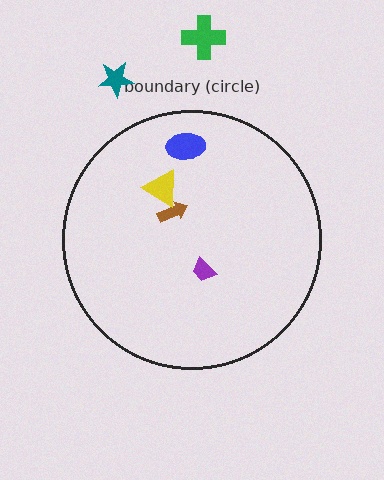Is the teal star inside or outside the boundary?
Outside.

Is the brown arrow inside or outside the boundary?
Inside.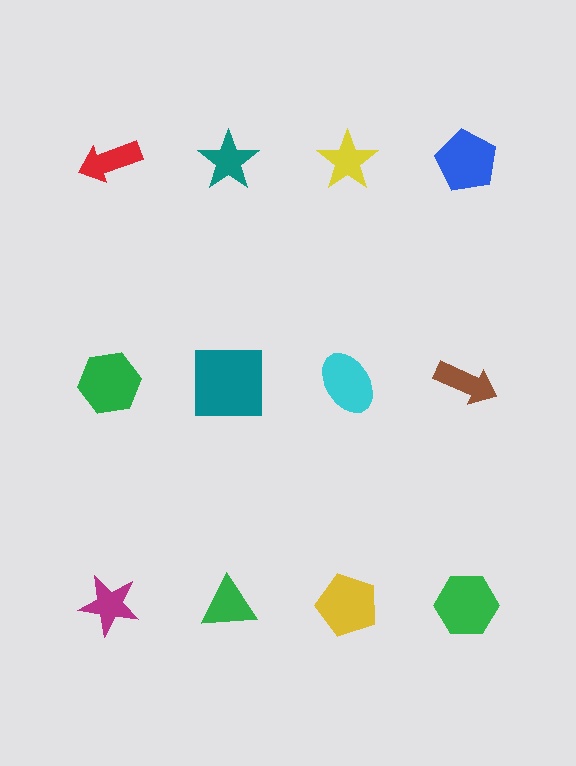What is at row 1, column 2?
A teal star.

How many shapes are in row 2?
4 shapes.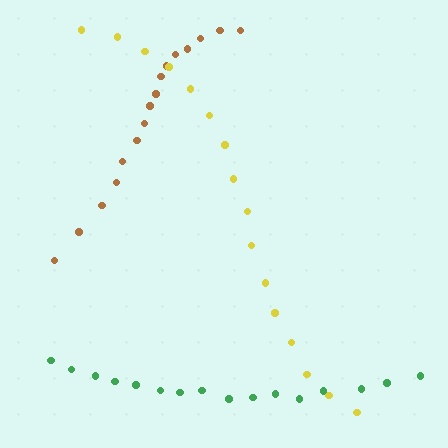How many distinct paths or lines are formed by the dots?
There are 3 distinct paths.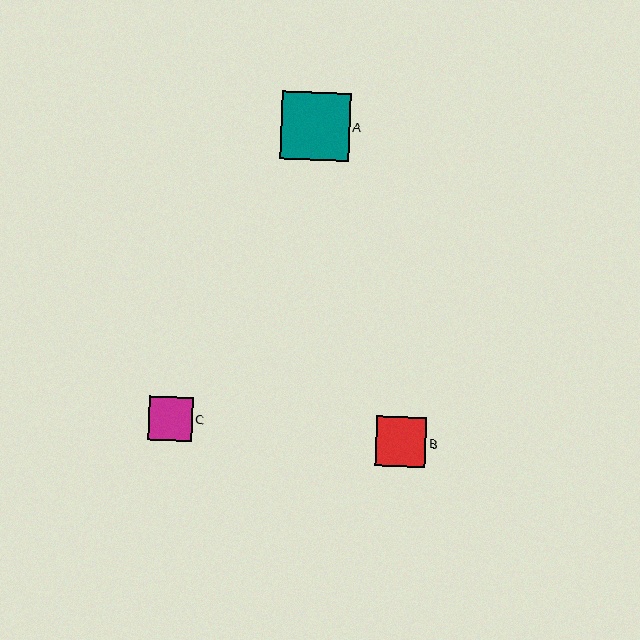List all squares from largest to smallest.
From largest to smallest: A, B, C.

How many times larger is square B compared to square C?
Square B is approximately 1.1 times the size of square C.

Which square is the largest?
Square A is the largest with a size of approximately 68 pixels.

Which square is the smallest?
Square C is the smallest with a size of approximately 44 pixels.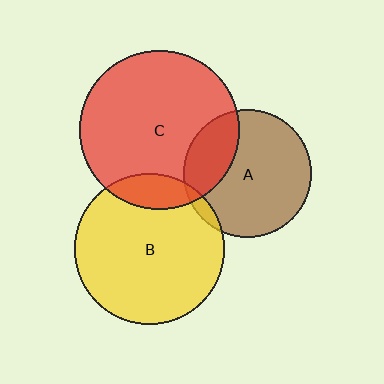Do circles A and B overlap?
Yes.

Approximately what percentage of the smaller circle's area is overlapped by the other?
Approximately 5%.